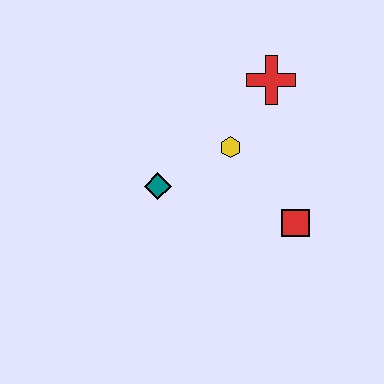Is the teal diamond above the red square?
Yes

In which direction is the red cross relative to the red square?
The red cross is above the red square.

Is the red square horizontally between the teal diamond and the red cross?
No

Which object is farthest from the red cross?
The teal diamond is farthest from the red cross.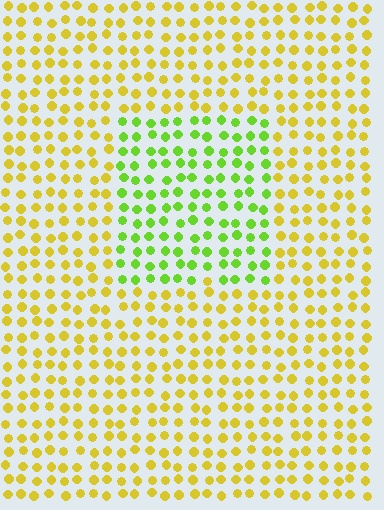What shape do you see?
I see a rectangle.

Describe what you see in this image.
The image is filled with small yellow elements in a uniform arrangement. A rectangle-shaped region is visible where the elements are tinted to a slightly different hue, forming a subtle color boundary.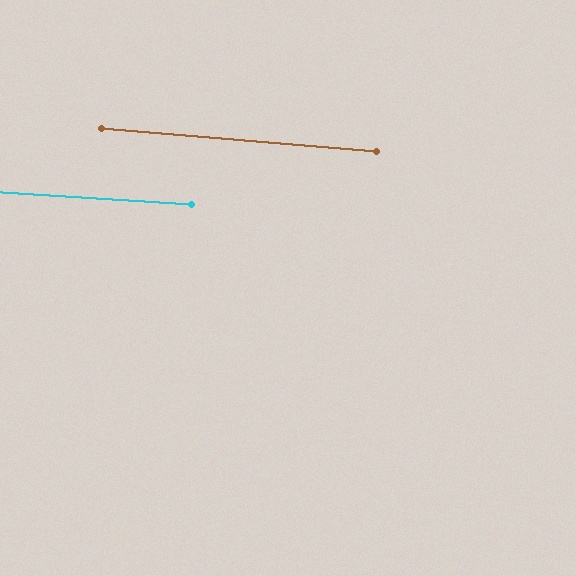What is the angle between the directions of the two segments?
Approximately 1 degree.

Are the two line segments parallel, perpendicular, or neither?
Parallel — their directions differ by only 0.9°.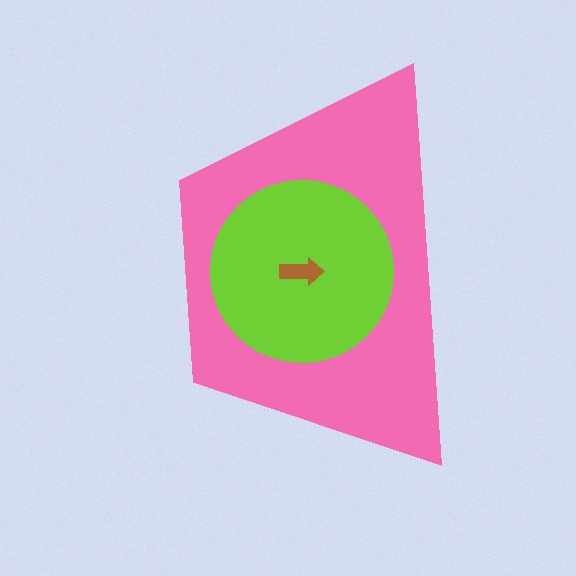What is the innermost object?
The brown arrow.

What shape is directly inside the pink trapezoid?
The lime circle.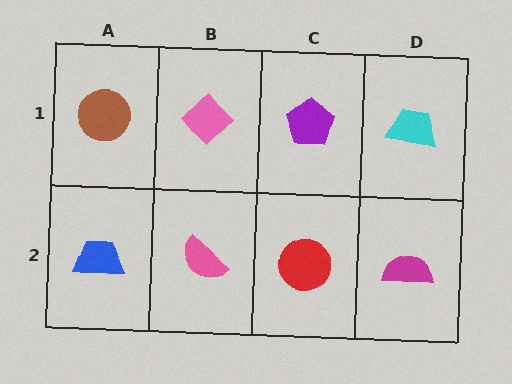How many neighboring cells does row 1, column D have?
2.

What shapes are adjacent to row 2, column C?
A purple pentagon (row 1, column C), a pink semicircle (row 2, column B), a magenta semicircle (row 2, column D).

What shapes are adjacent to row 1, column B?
A pink semicircle (row 2, column B), a brown circle (row 1, column A), a purple pentagon (row 1, column C).